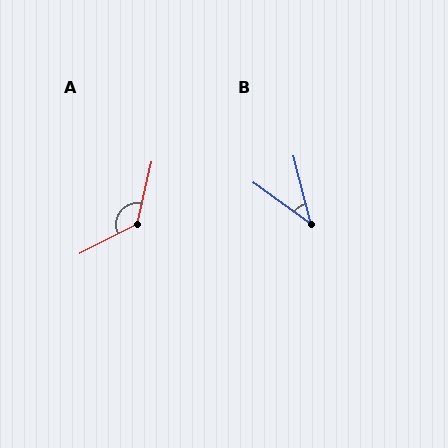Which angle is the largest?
A, at approximately 130 degrees.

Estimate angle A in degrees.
Approximately 130 degrees.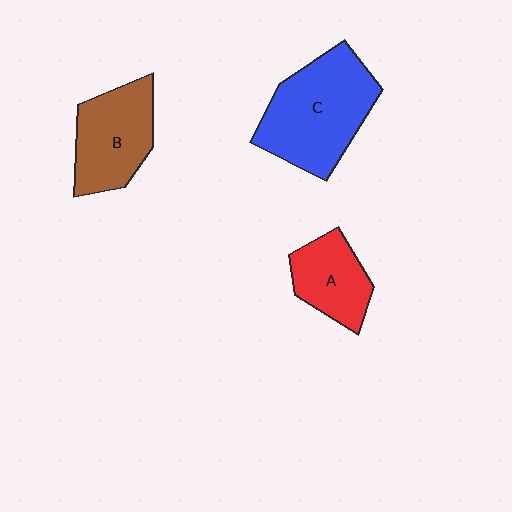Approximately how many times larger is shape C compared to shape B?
Approximately 1.4 times.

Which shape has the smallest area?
Shape A (red).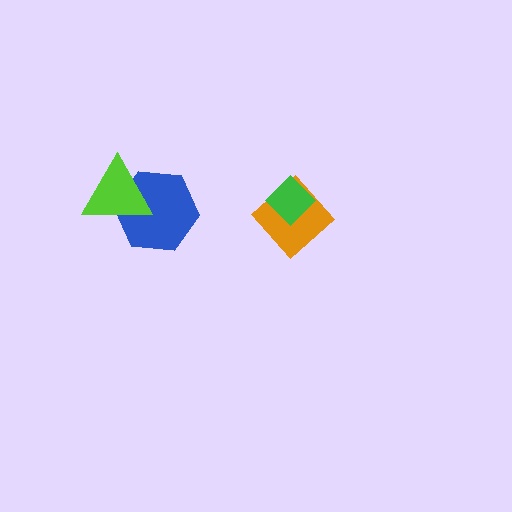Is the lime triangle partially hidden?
No, no other shape covers it.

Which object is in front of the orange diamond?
The green diamond is in front of the orange diamond.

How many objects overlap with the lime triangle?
1 object overlaps with the lime triangle.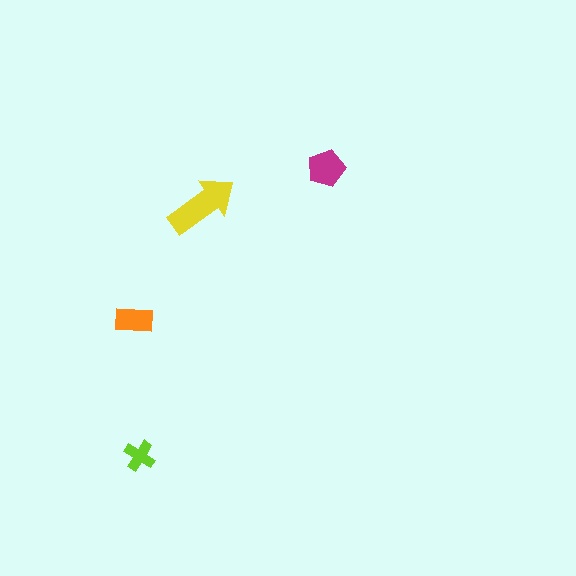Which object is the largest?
The yellow arrow.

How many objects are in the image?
There are 4 objects in the image.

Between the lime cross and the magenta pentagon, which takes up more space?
The magenta pentagon.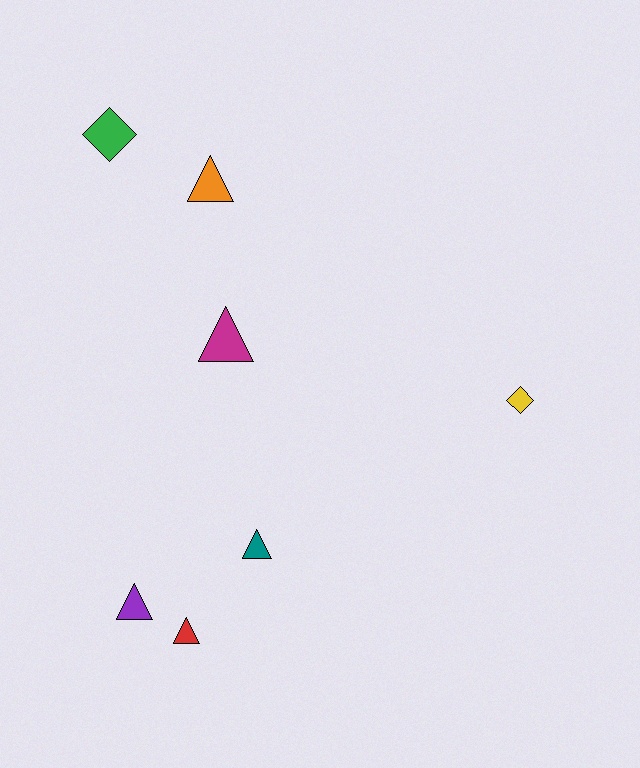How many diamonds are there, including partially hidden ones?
There are 2 diamonds.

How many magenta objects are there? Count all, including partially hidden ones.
There is 1 magenta object.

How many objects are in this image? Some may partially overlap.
There are 7 objects.